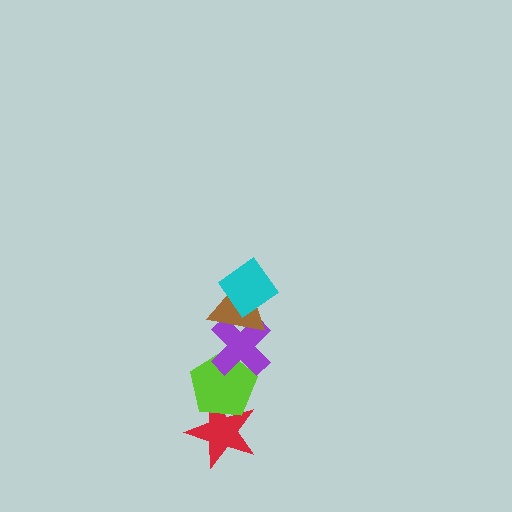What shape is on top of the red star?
The lime pentagon is on top of the red star.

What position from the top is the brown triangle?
The brown triangle is 2nd from the top.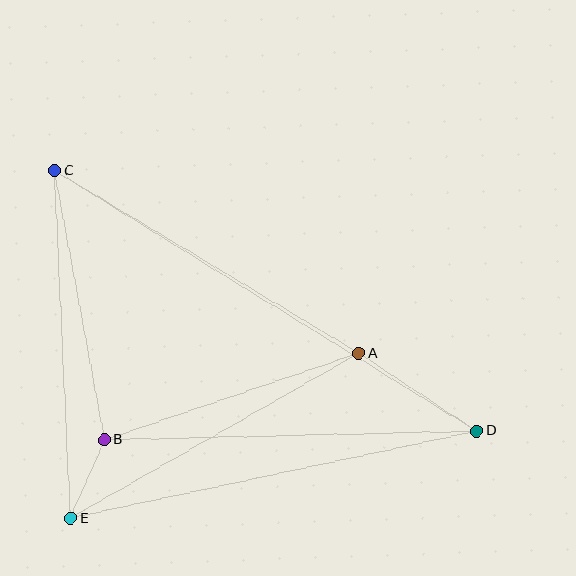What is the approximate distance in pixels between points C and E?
The distance between C and E is approximately 348 pixels.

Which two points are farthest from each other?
Points C and D are farthest from each other.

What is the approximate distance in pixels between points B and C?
The distance between B and C is approximately 274 pixels.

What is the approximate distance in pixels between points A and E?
The distance between A and E is approximately 332 pixels.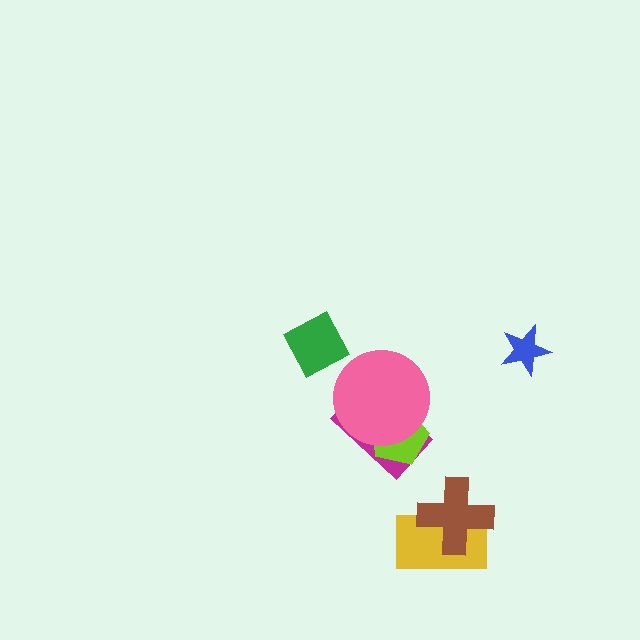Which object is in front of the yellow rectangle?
The brown cross is in front of the yellow rectangle.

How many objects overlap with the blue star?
0 objects overlap with the blue star.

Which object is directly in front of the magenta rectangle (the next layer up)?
The lime pentagon is directly in front of the magenta rectangle.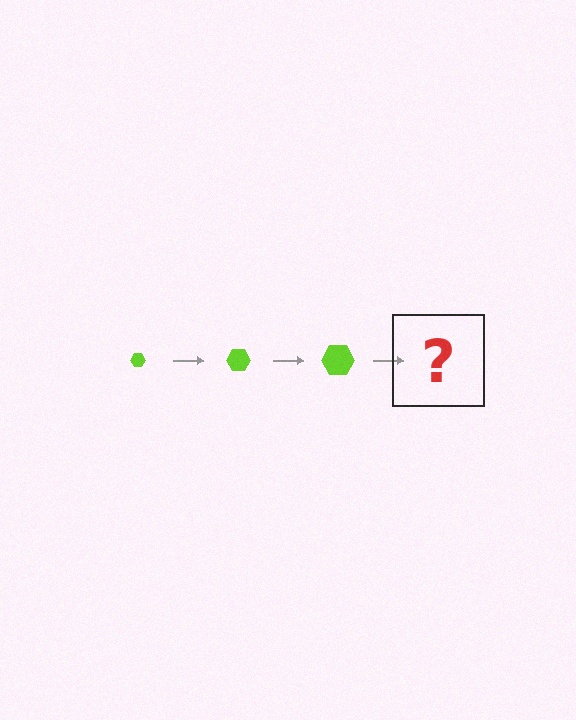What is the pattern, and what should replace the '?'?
The pattern is that the hexagon gets progressively larger each step. The '?' should be a lime hexagon, larger than the previous one.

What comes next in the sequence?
The next element should be a lime hexagon, larger than the previous one.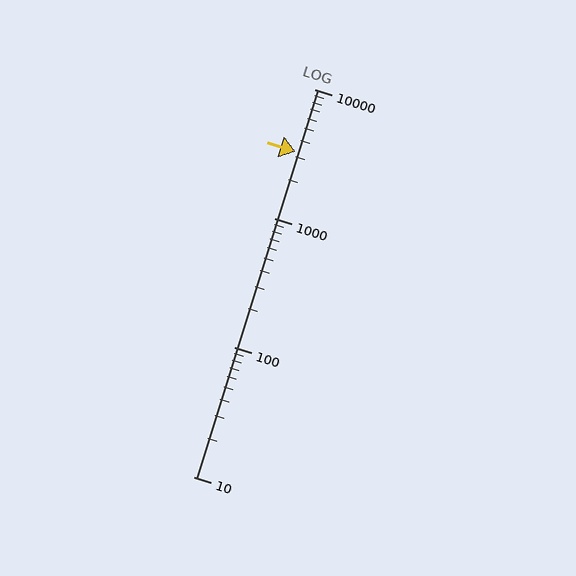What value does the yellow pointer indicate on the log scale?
The pointer indicates approximately 3300.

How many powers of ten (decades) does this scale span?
The scale spans 3 decades, from 10 to 10000.